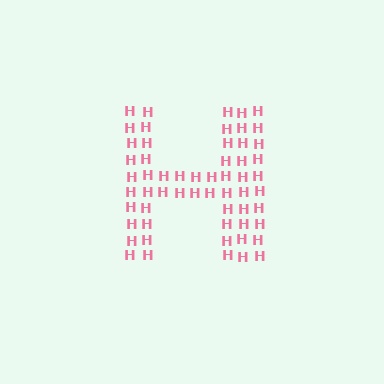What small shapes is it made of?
It is made of small letter H's.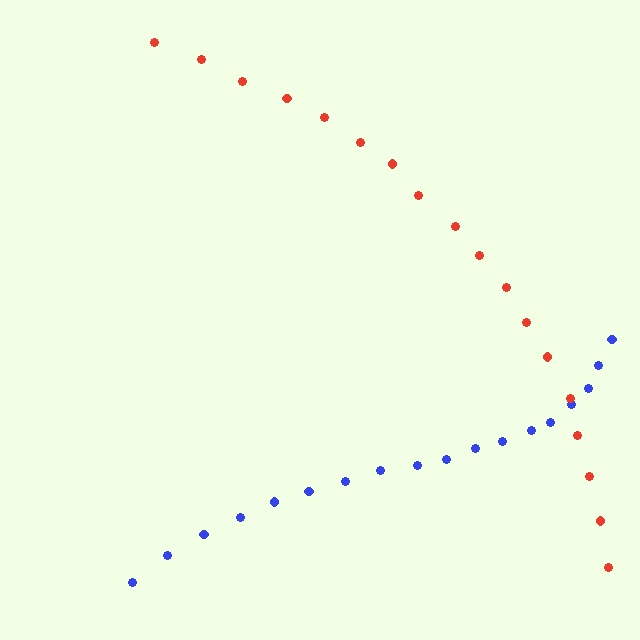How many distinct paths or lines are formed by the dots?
There are 2 distinct paths.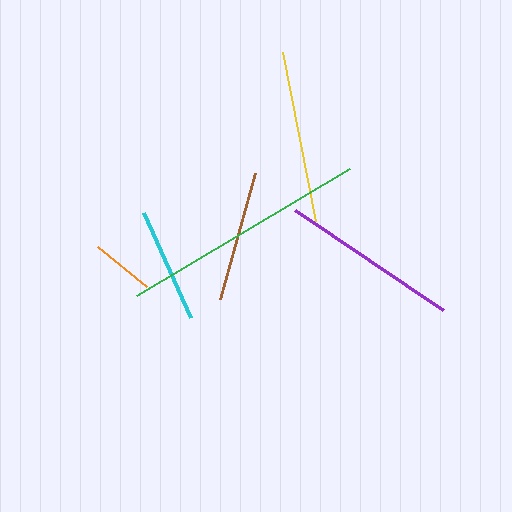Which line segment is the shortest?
The orange line is the shortest at approximately 64 pixels.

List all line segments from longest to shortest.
From longest to shortest: green, purple, yellow, brown, cyan, orange.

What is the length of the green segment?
The green segment is approximately 248 pixels long.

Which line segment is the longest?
The green line is the longest at approximately 248 pixels.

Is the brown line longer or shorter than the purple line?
The purple line is longer than the brown line.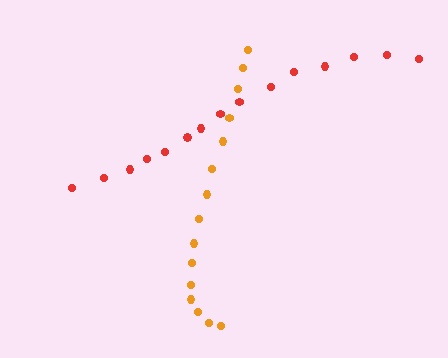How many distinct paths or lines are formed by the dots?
There are 2 distinct paths.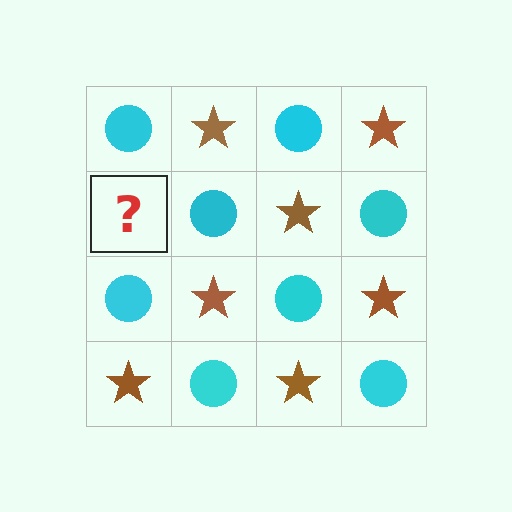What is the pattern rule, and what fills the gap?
The rule is that it alternates cyan circle and brown star in a checkerboard pattern. The gap should be filled with a brown star.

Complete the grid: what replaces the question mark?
The question mark should be replaced with a brown star.